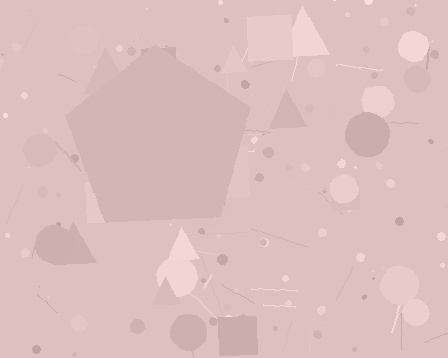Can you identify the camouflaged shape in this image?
The camouflaged shape is a pentagon.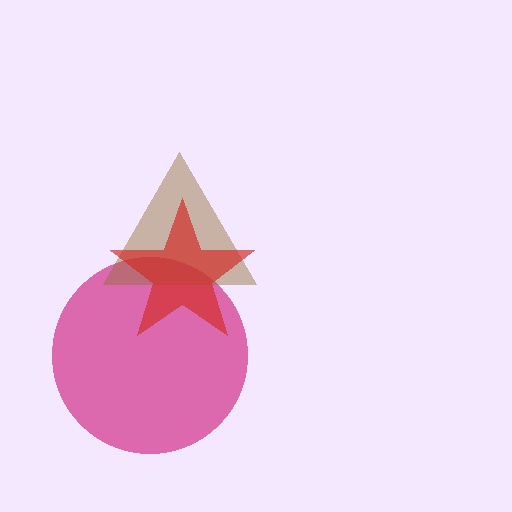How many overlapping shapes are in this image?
There are 3 overlapping shapes in the image.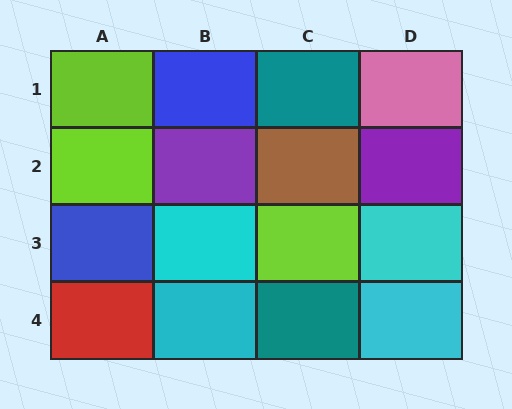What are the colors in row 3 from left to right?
Blue, cyan, lime, cyan.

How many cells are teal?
2 cells are teal.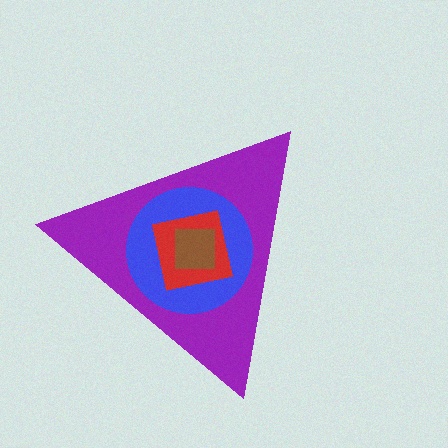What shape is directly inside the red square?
The brown square.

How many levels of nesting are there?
4.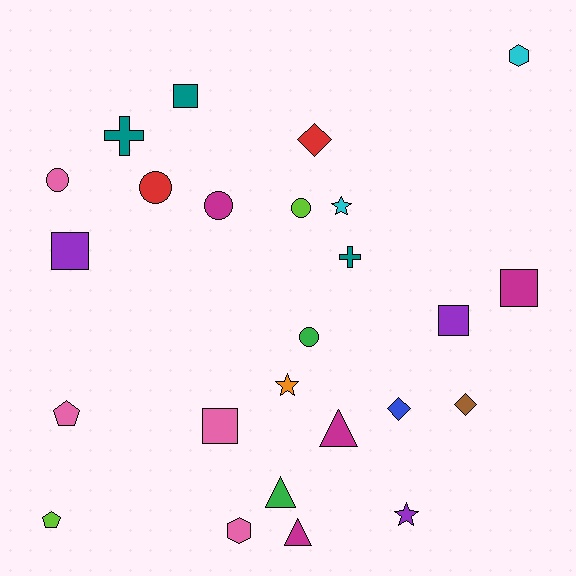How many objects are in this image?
There are 25 objects.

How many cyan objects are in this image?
There are 2 cyan objects.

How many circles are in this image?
There are 5 circles.